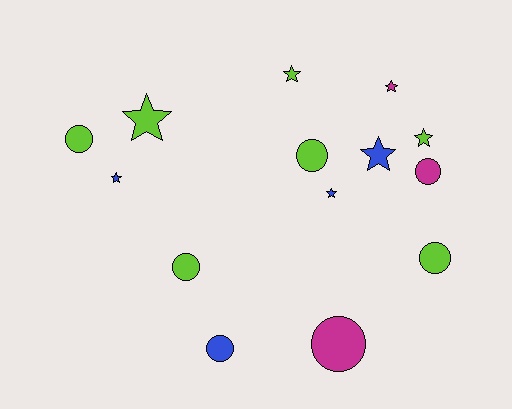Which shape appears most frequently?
Circle, with 7 objects.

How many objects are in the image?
There are 14 objects.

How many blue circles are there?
There is 1 blue circle.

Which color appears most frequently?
Lime, with 7 objects.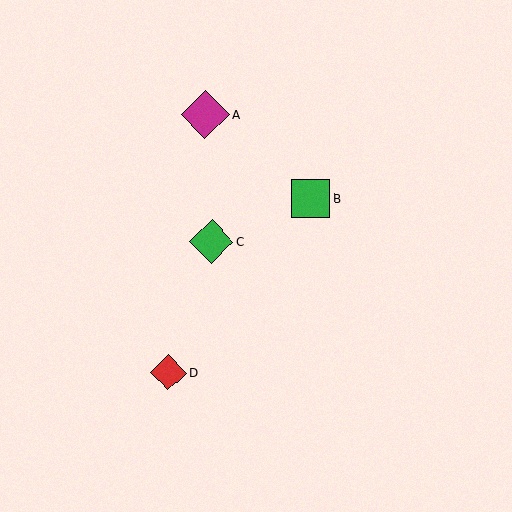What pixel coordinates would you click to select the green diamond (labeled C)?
Click at (211, 241) to select the green diamond C.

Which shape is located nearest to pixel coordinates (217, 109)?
The magenta diamond (labeled A) at (205, 114) is nearest to that location.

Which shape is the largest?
The magenta diamond (labeled A) is the largest.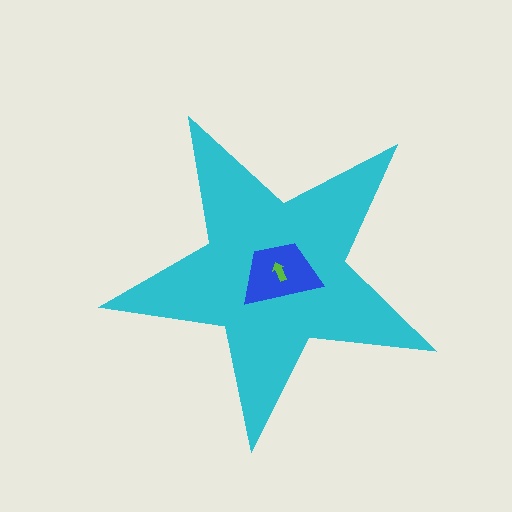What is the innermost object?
The lime arrow.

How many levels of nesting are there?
3.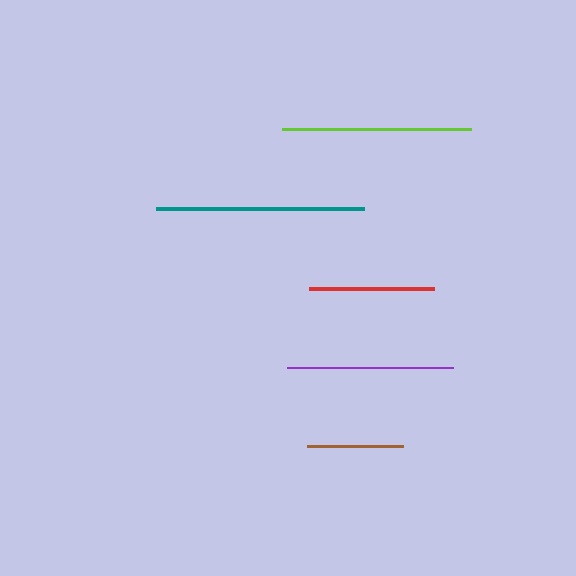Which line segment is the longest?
The teal line is the longest at approximately 208 pixels.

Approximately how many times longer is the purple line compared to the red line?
The purple line is approximately 1.3 times the length of the red line.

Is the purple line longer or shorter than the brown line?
The purple line is longer than the brown line.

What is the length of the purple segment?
The purple segment is approximately 166 pixels long.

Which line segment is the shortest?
The brown line is the shortest at approximately 95 pixels.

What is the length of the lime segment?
The lime segment is approximately 189 pixels long.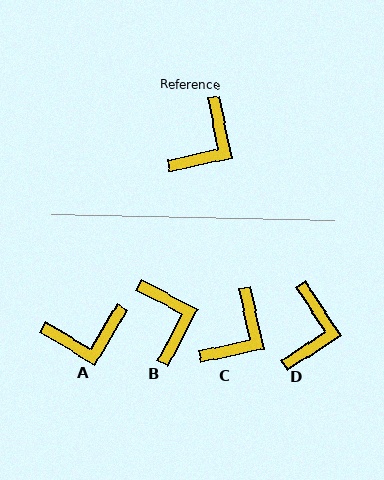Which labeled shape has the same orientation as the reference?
C.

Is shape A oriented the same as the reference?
No, it is off by about 43 degrees.